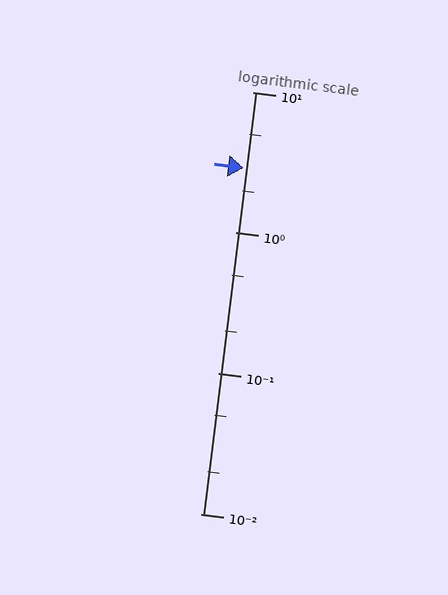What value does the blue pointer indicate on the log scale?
The pointer indicates approximately 2.9.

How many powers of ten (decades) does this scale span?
The scale spans 3 decades, from 0.01 to 10.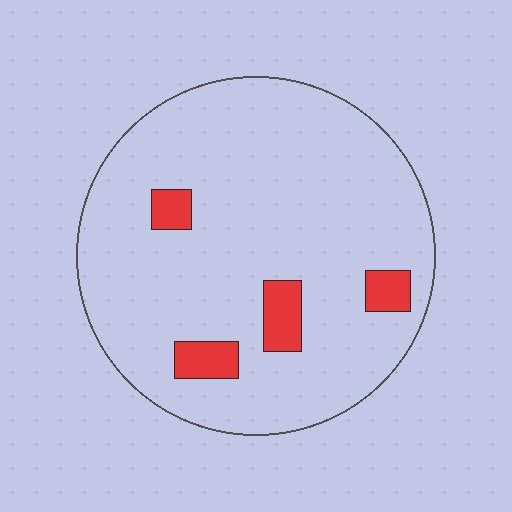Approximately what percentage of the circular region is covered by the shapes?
Approximately 10%.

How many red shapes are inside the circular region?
4.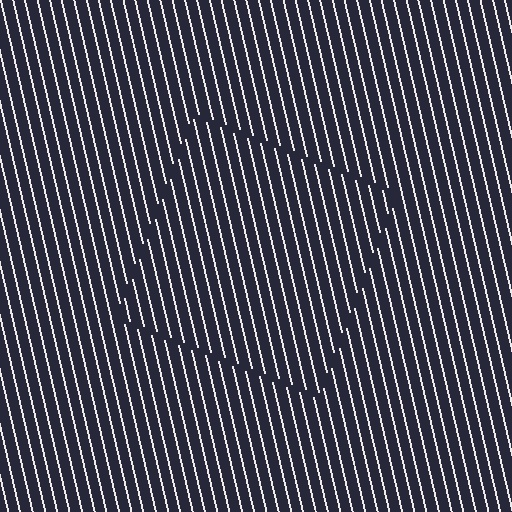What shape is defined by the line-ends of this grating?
An illusory square. The interior of the shape contains the same grating, shifted by half a period — the contour is defined by the phase discontinuity where line-ends from the inner and outer gratings abut.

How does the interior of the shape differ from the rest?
The interior of the shape contains the same grating, shifted by half a period — the contour is defined by the phase discontinuity where line-ends from the inner and outer gratings abut.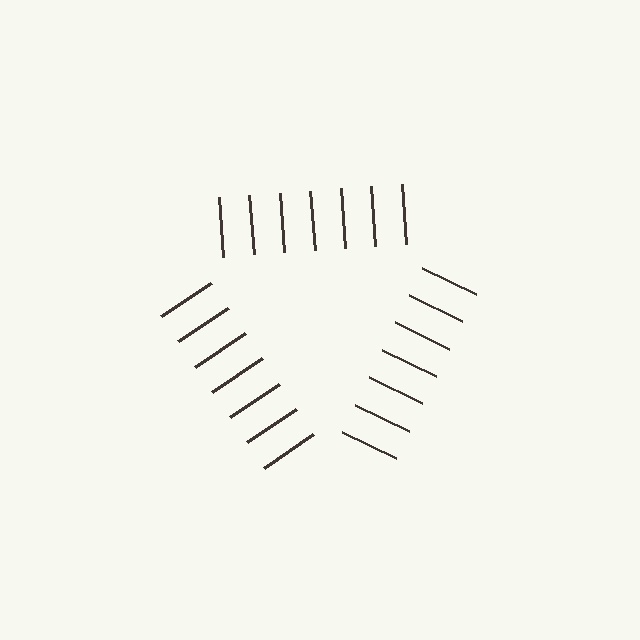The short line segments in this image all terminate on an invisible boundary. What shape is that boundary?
An illusory triangle — the line segments terminate on its edges but no continuous stroke is drawn.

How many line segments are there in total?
21 — 7 along each of the 3 edges.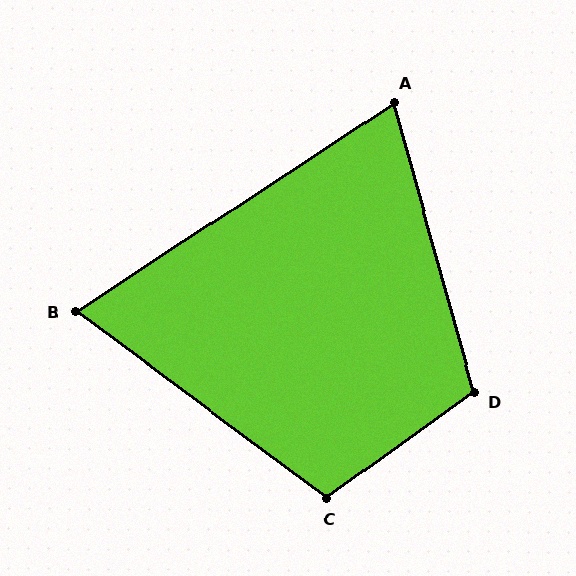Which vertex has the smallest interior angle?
B, at approximately 70 degrees.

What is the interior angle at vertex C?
Approximately 108 degrees (obtuse).